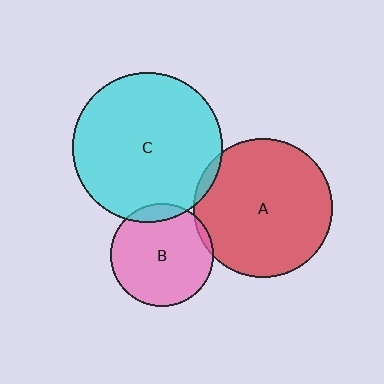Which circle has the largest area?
Circle C (cyan).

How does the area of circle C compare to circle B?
Approximately 2.1 times.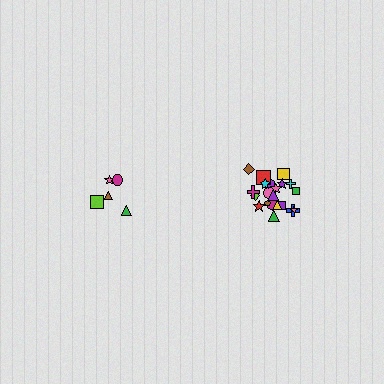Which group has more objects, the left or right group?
The right group.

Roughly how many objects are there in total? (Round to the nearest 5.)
Roughly 25 objects in total.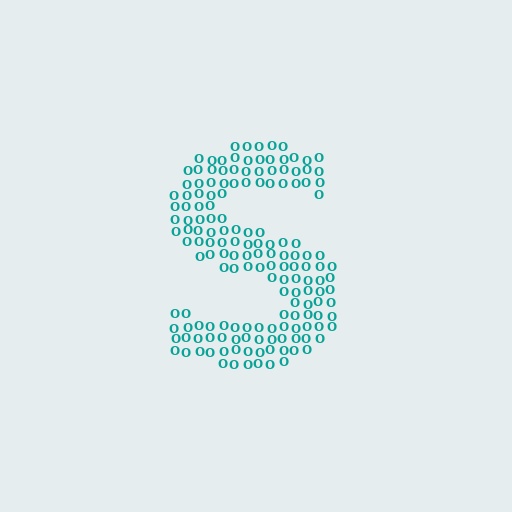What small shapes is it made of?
It is made of small letter O's.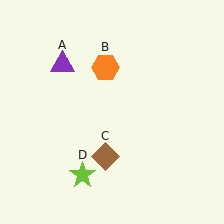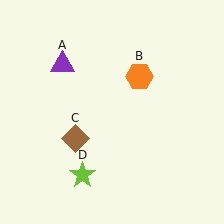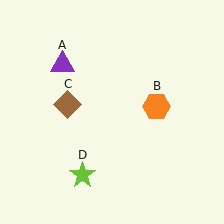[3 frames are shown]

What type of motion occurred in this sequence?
The orange hexagon (object B), brown diamond (object C) rotated clockwise around the center of the scene.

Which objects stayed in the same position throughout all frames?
Purple triangle (object A) and lime star (object D) remained stationary.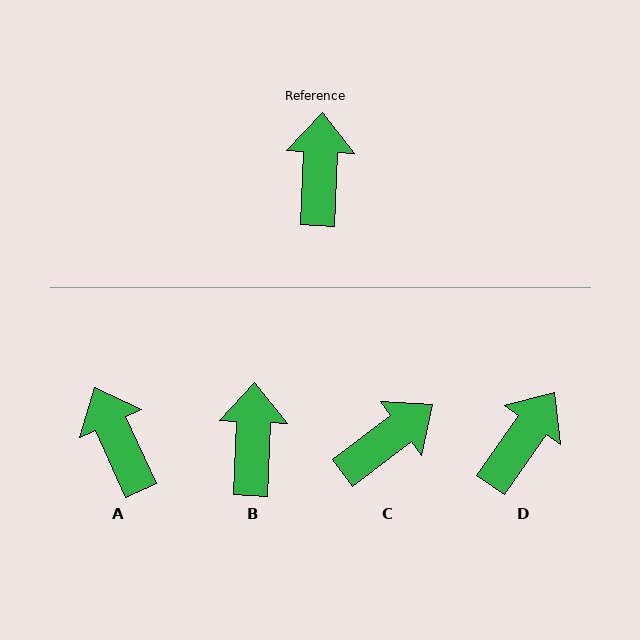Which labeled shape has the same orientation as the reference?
B.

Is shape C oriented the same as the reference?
No, it is off by about 50 degrees.